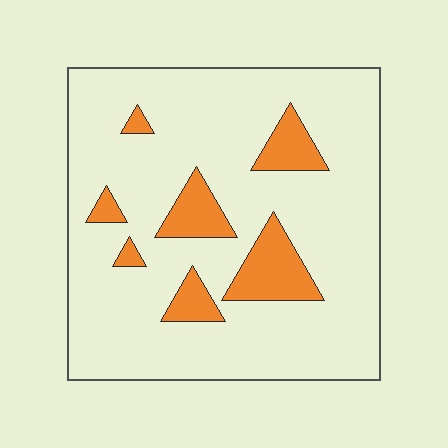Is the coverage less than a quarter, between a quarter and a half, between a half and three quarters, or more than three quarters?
Less than a quarter.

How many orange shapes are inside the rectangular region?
7.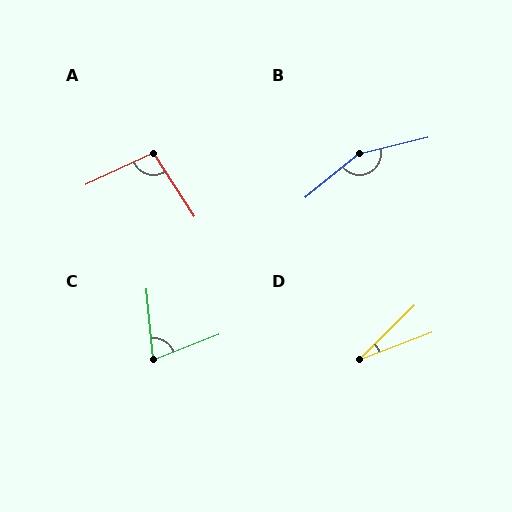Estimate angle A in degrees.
Approximately 99 degrees.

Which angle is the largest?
B, at approximately 154 degrees.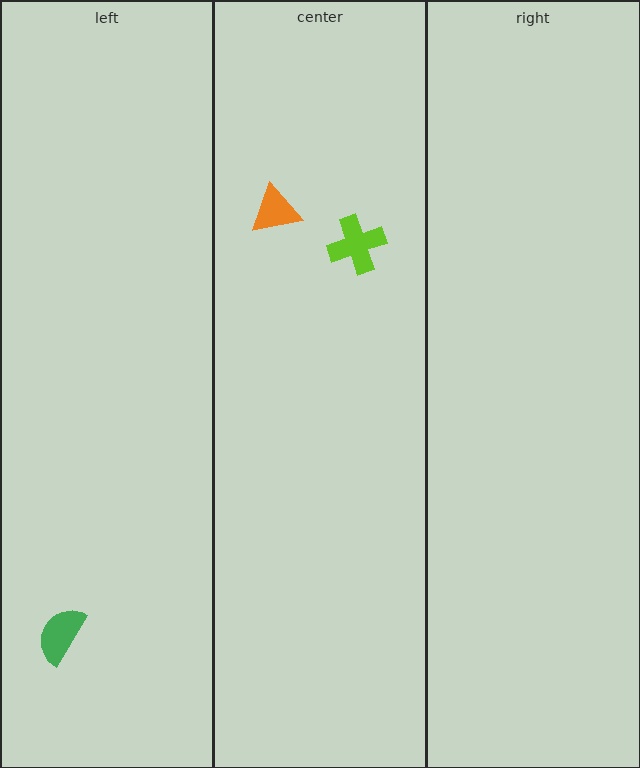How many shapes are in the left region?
1.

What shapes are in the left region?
The green semicircle.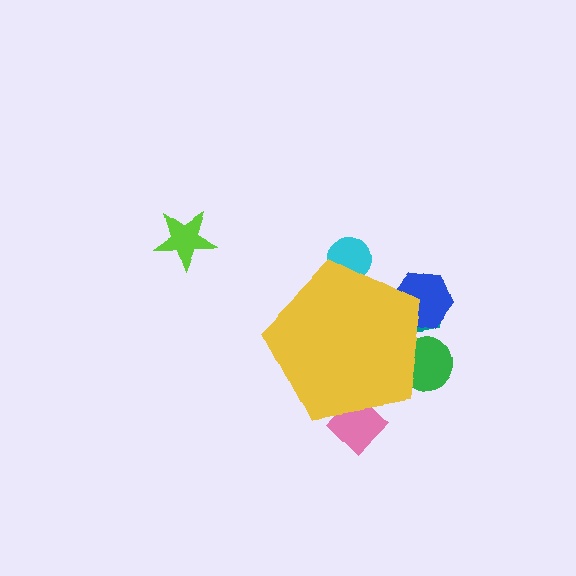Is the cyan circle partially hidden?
Yes, the cyan circle is partially hidden behind the yellow pentagon.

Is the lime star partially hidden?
No, the lime star is fully visible.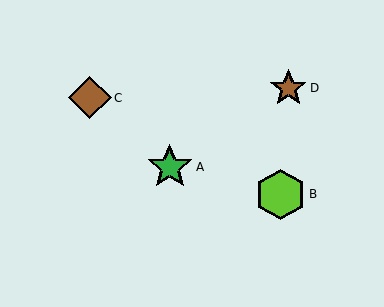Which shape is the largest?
The lime hexagon (labeled B) is the largest.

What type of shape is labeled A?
Shape A is a green star.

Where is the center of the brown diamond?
The center of the brown diamond is at (90, 98).